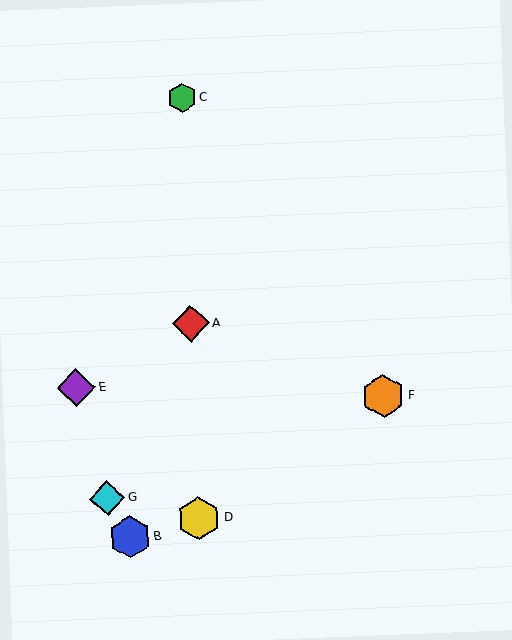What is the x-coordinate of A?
Object A is at x≈191.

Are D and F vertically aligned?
No, D is at x≈199 and F is at x≈384.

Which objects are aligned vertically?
Objects A, C, D are aligned vertically.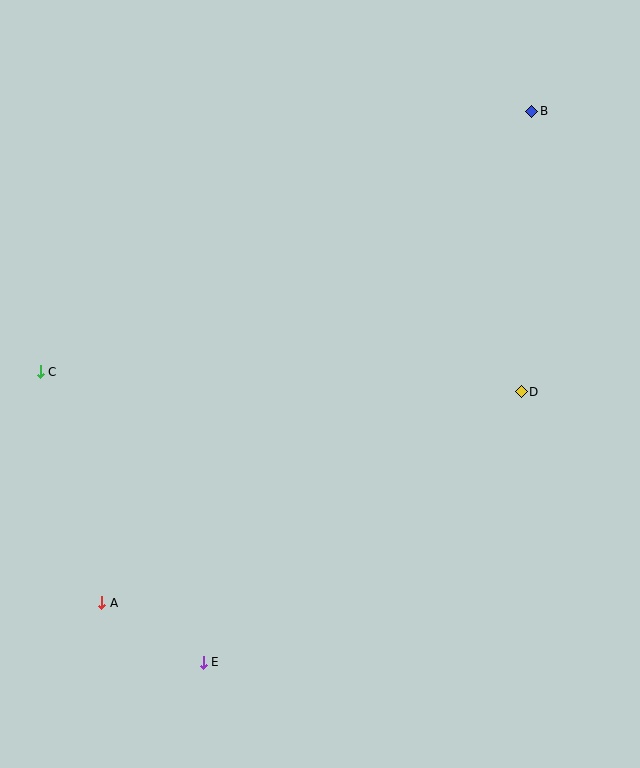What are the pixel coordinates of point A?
Point A is at (102, 603).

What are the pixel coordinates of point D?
Point D is at (521, 392).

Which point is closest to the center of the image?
Point D at (521, 392) is closest to the center.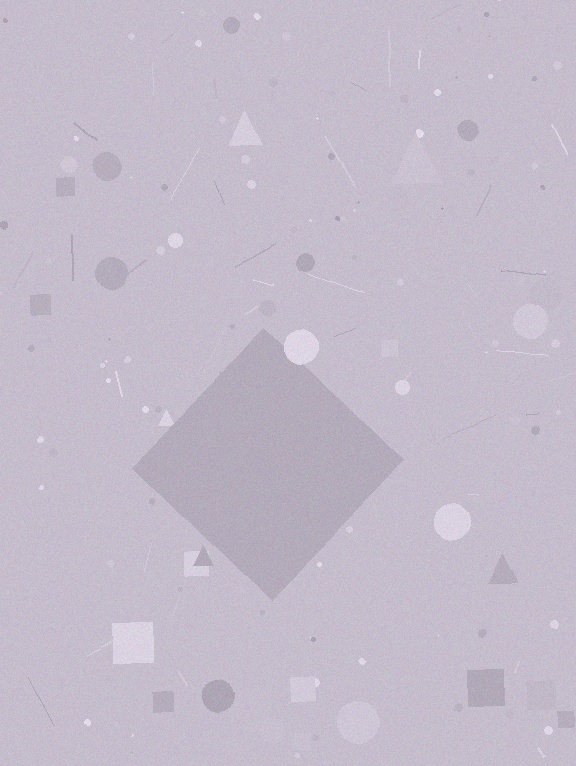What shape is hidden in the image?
A diamond is hidden in the image.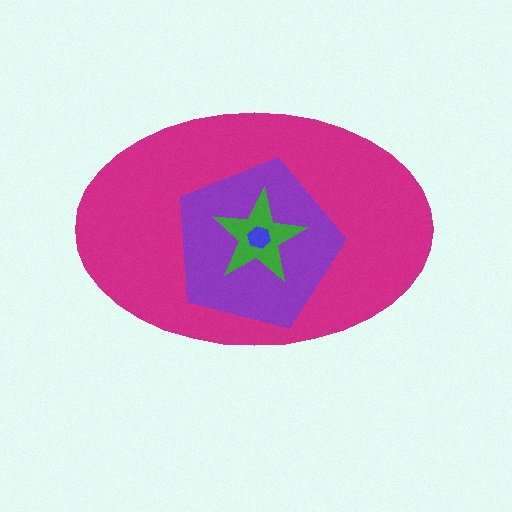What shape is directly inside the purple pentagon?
The green star.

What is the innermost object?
The blue hexagon.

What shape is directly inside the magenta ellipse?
The purple pentagon.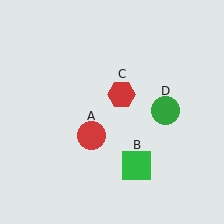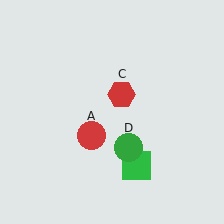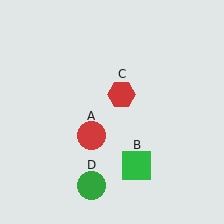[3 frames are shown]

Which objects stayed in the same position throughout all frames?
Red circle (object A) and green square (object B) and red hexagon (object C) remained stationary.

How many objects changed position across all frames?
1 object changed position: green circle (object D).